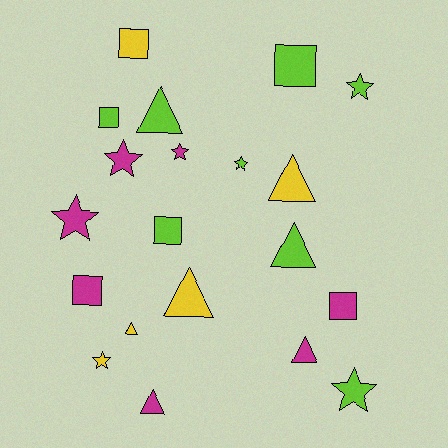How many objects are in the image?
There are 20 objects.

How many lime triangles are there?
There are 2 lime triangles.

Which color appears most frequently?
Lime, with 8 objects.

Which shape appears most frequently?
Star, with 7 objects.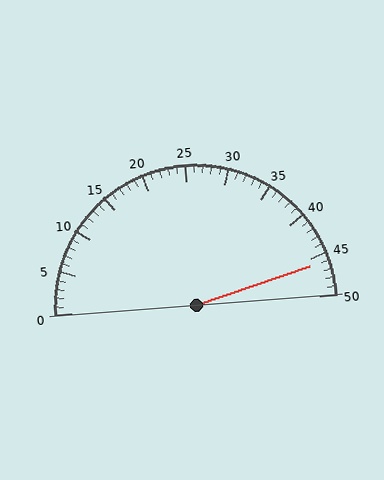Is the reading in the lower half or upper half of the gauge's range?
The reading is in the upper half of the range (0 to 50).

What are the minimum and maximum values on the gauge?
The gauge ranges from 0 to 50.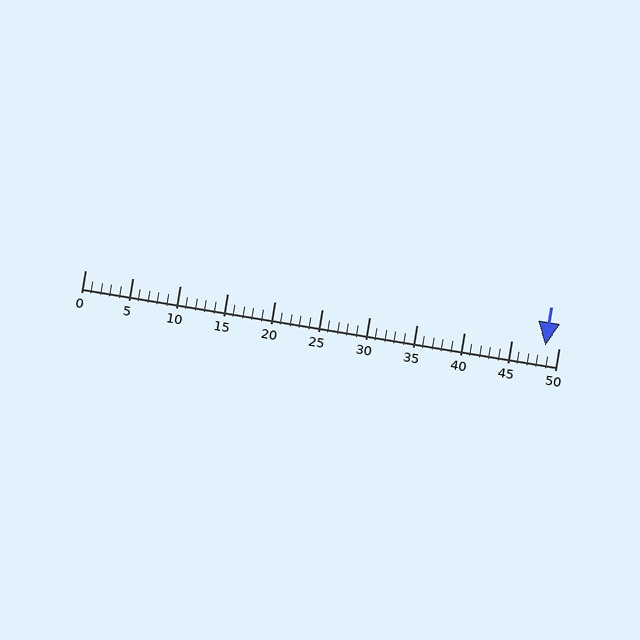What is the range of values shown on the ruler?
The ruler shows values from 0 to 50.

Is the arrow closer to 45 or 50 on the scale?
The arrow is closer to 50.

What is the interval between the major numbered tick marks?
The major tick marks are spaced 5 units apart.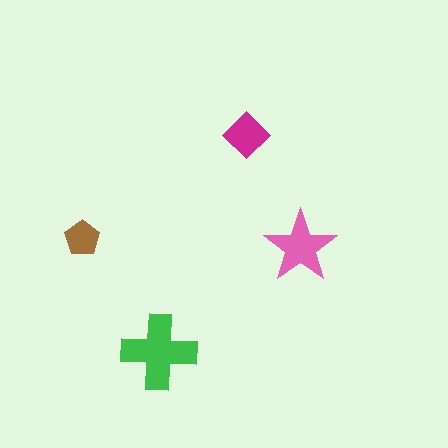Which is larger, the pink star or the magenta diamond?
The pink star.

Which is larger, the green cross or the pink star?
The green cross.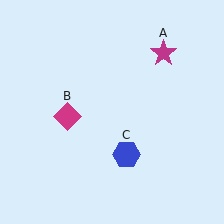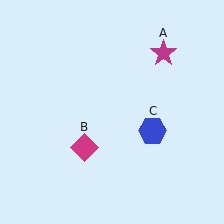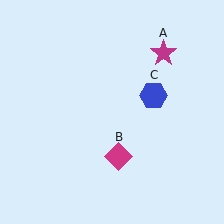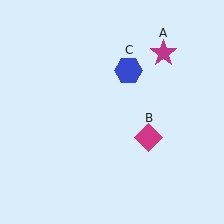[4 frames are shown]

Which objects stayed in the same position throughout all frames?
Magenta star (object A) remained stationary.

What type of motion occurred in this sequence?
The magenta diamond (object B), blue hexagon (object C) rotated counterclockwise around the center of the scene.